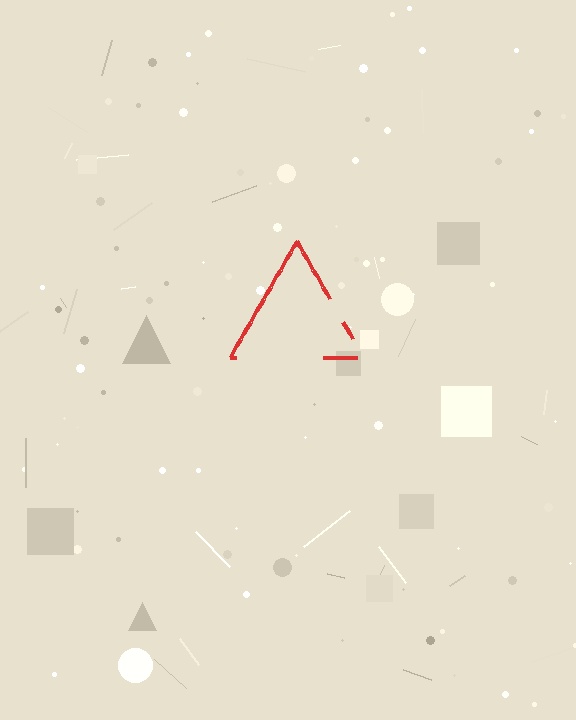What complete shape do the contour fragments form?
The contour fragments form a triangle.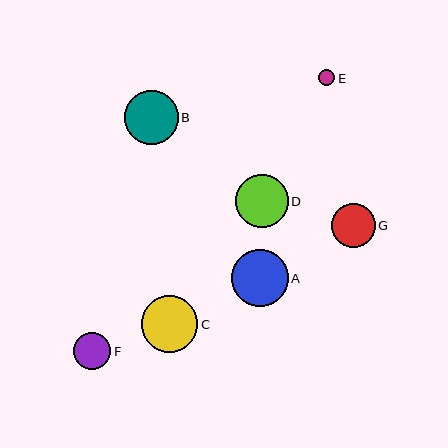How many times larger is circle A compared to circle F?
Circle A is approximately 1.5 times the size of circle F.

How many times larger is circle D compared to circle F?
Circle D is approximately 1.4 times the size of circle F.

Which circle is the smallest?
Circle E is the smallest with a size of approximately 16 pixels.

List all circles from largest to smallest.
From largest to smallest: A, C, B, D, G, F, E.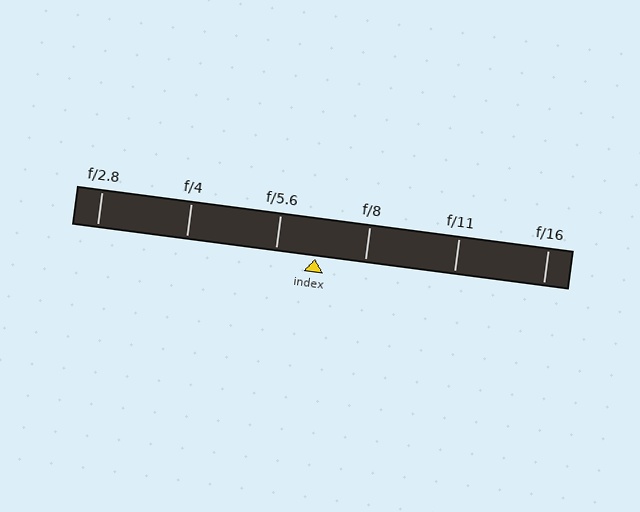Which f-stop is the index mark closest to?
The index mark is closest to f/5.6.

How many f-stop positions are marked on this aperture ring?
There are 6 f-stop positions marked.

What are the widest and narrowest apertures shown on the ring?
The widest aperture shown is f/2.8 and the narrowest is f/16.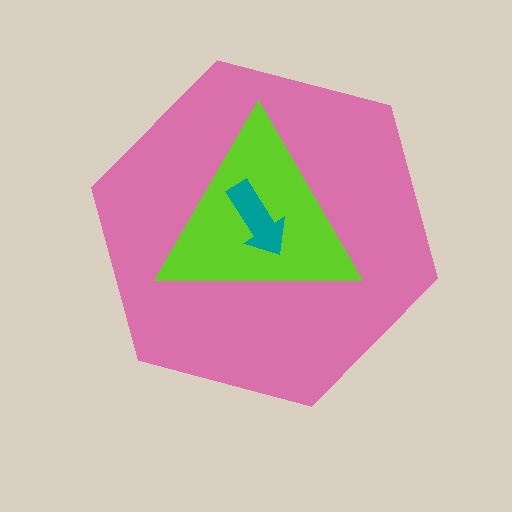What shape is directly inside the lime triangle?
The teal arrow.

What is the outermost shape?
The pink hexagon.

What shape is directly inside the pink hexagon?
The lime triangle.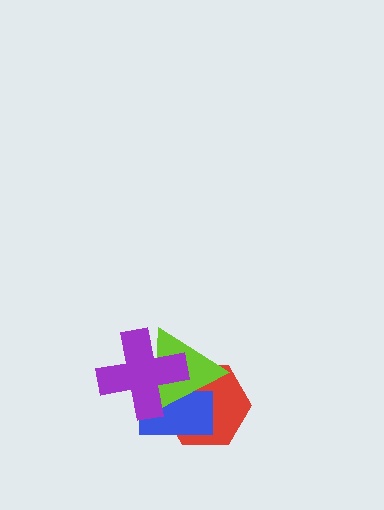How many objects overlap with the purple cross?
3 objects overlap with the purple cross.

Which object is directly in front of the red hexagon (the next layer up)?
The blue rectangle is directly in front of the red hexagon.